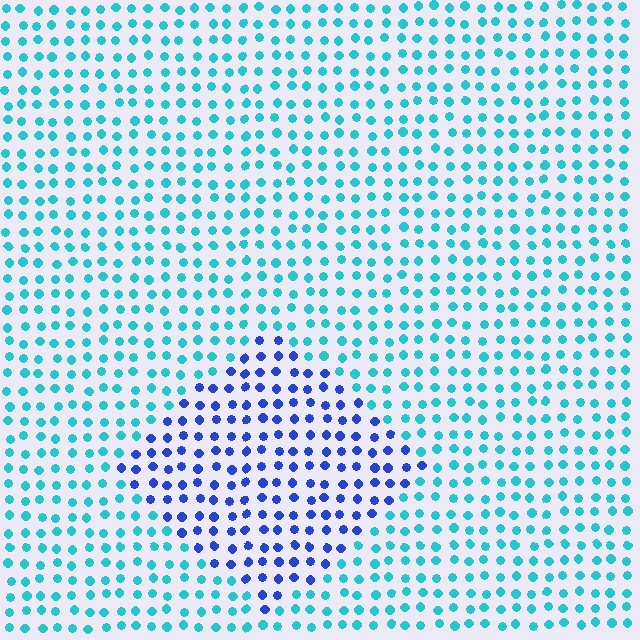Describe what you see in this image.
The image is filled with small cyan elements in a uniform arrangement. A diamond-shaped region is visible where the elements are tinted to a slightly different hue, forming a subtle color boundary.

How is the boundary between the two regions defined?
The boundary is defined purely by a slight shift in hue (about 48 degrees). Spacing, size, and orientation are identical on both sides.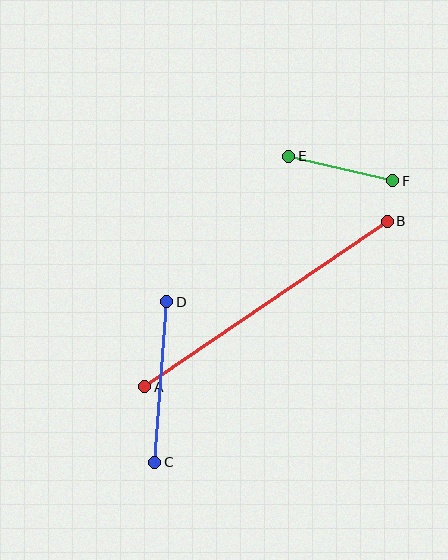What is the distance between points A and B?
The distance is approximately 293 pixels.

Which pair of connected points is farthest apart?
Points A and B are farthest apart.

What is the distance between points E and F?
The distance is approximately 107 pixels.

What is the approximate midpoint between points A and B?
The midpoint is at approximately (266, 304) pixels.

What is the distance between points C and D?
The distance is approximately 161 pixels.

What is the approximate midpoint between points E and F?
The midpoint is at approximately (341, 169) pixels.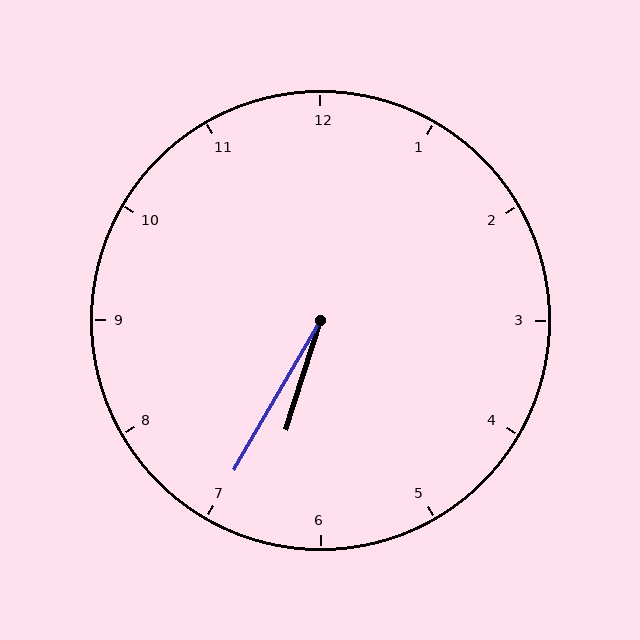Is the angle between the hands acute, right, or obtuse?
It is acute.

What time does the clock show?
6:35.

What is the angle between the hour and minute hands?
Approximately 12 degrees.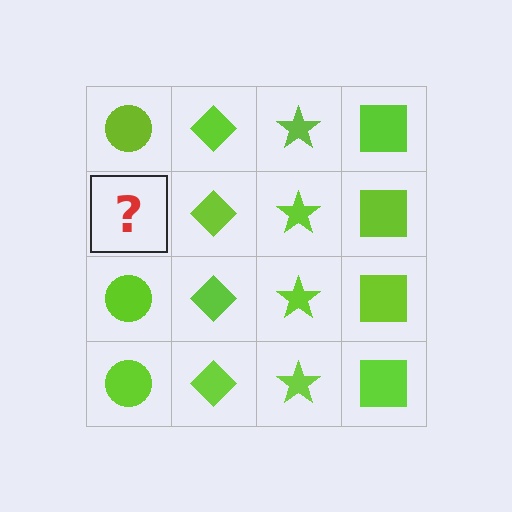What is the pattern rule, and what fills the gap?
The rule is that each column has a consistent shape. The gap should be filled with a lime circle.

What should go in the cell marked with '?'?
The missing cell should contain a lime circle.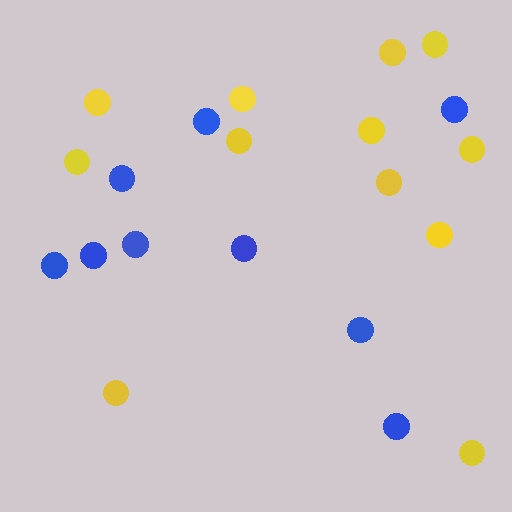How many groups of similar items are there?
There are 2 groups: one group of blue circles (9) and one group of yellow circles (12).